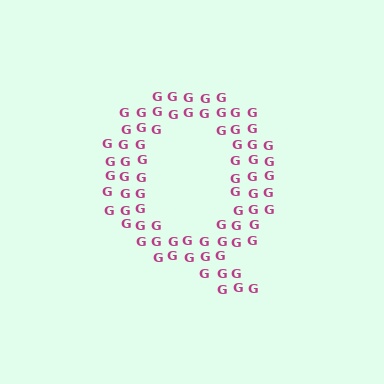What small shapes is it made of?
It is made of small letter G's.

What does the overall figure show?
The overall figure shows the letter Q.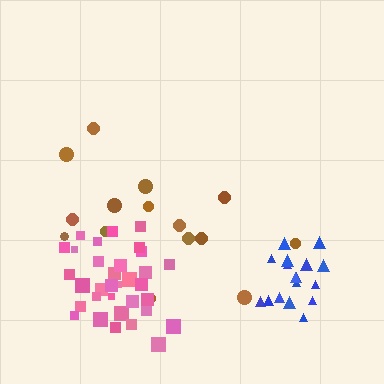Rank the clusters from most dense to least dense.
blue, pink, brown.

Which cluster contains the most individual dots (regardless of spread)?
Pink (33).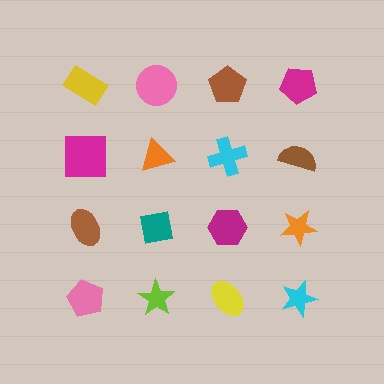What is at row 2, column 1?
A magenta square.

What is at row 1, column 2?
A pink circle.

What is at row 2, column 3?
A cyan cross.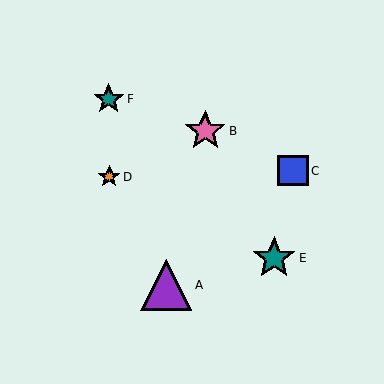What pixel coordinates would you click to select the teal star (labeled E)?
Click at (274, 258) to select the teal star E.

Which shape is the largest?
The purple triangle (labeled A) is the largest.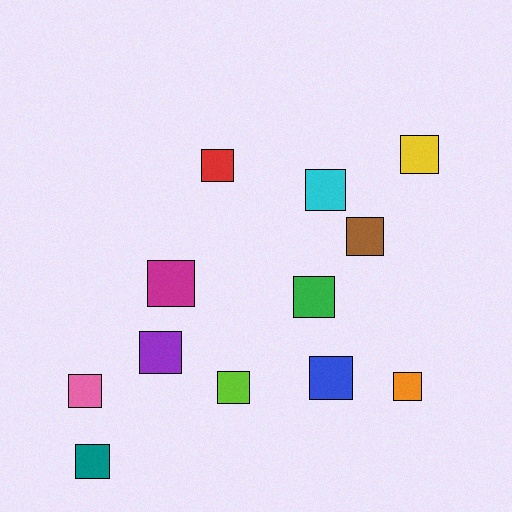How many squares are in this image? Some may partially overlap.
There are 12 squares.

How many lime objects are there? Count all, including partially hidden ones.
There is 1 lime object.